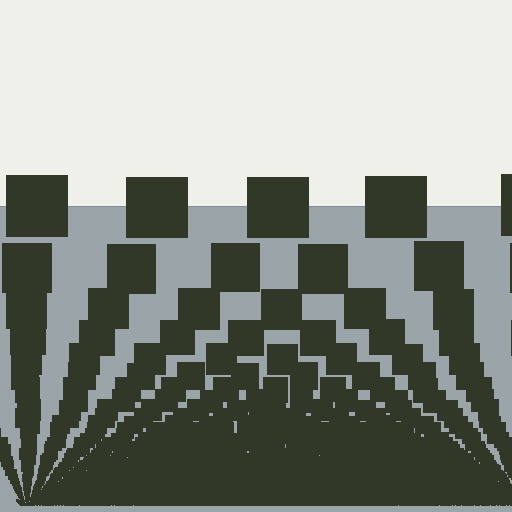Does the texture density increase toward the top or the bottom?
Density increases toward the bottom.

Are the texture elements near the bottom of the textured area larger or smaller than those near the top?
Smaller. The gradient is inverted — elements near the bottom are smaller and denser.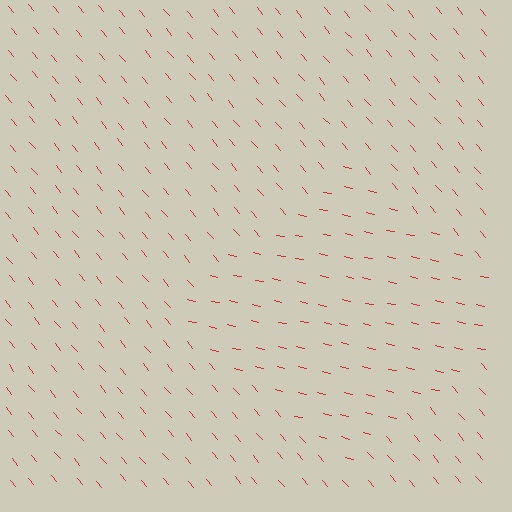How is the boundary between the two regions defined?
The boundary is defined purely by a change in line orientation (approximately 37 degrees difference). All lines are the same color and thickness.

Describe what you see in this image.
The image is filled with small red line segments. A diamond region in the image has lines oriented differently from the surrounding lines, creating a visible texture boundary.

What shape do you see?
I see a diamond.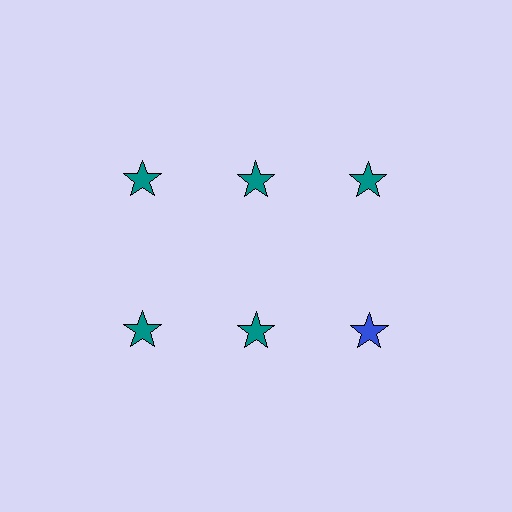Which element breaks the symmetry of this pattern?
The blue star in the second row, center column breaks the symmetry. All other shapes are teal stars.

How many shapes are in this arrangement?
There are 6 shapes arranged in a grid pattern.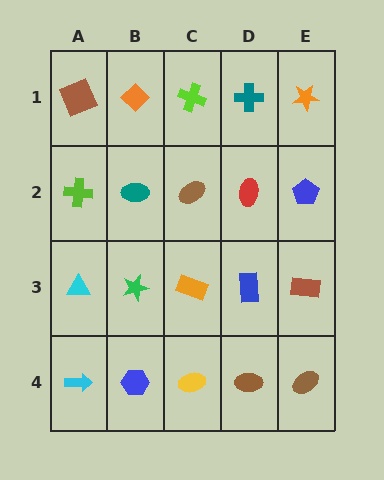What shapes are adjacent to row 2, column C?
A lime cross (row 1, column C), an orange rectangle (row 3, column C), a teal ellipse (row 2, column B), a red ellipse (row 2, column D).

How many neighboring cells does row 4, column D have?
3.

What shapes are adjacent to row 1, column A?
A lime cross (row 2, column A), an orange diamond (row 1, column B).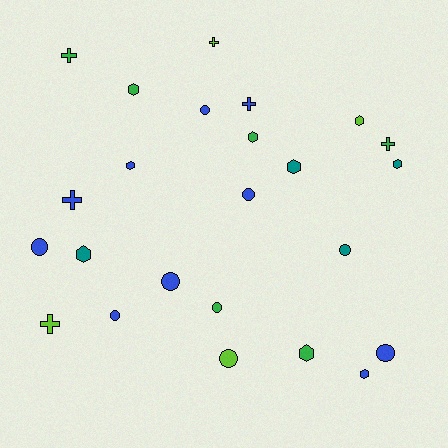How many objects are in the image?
There are 24 objects.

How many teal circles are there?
There is 1 teal circle.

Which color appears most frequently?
Blue, with 10 objects.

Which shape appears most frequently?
Circle, with 9 objects.